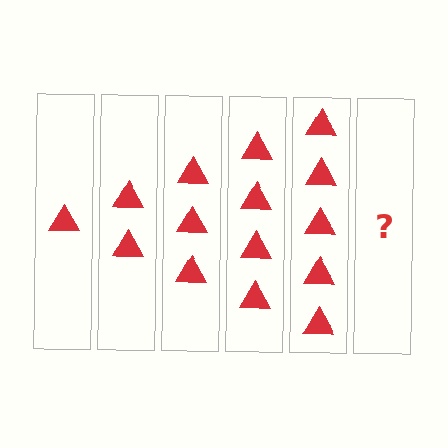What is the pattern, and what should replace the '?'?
The pattern is that each step adds one more triangle. The '?' should be 6 triangles.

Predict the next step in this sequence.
The next step is 6 triangles.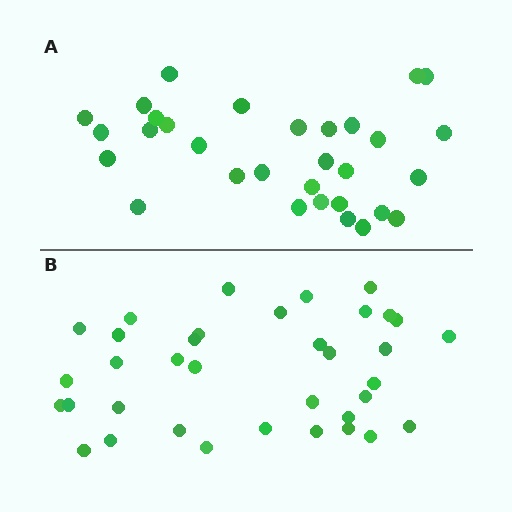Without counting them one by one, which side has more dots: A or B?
Region B (the bottom region) has more dots.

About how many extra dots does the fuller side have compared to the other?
Region B has about 5 more dots than region A.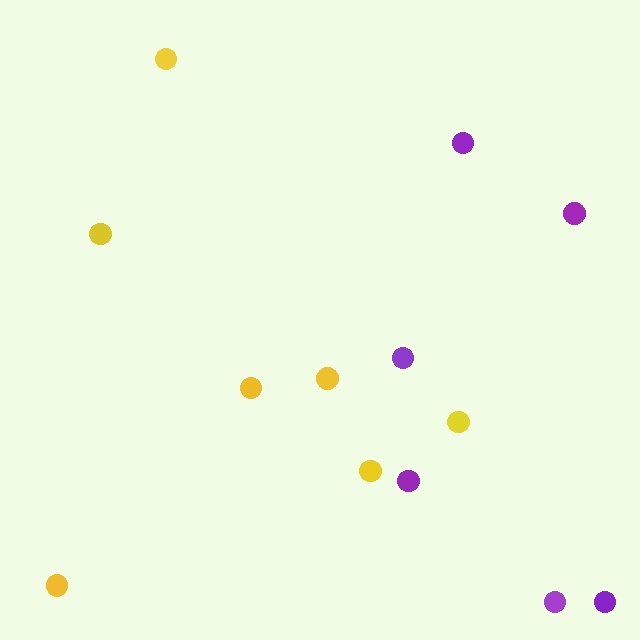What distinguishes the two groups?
There are 2 groups: one group of yellow circles (7) and one group of purple circles (6).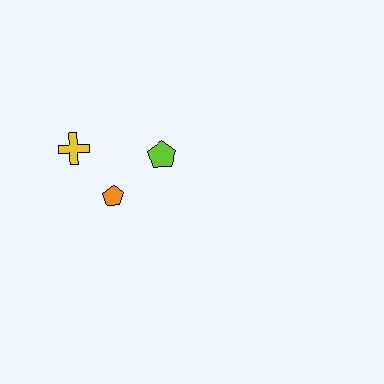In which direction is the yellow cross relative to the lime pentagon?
The yellow cross is to the left of the lime pentagon.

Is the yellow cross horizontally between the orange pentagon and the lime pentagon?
No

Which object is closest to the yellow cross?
The orange pentagon is closest to the yellow cross.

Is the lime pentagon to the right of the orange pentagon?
Yes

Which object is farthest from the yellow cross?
The lime pentagon is farthest from the yellow cross.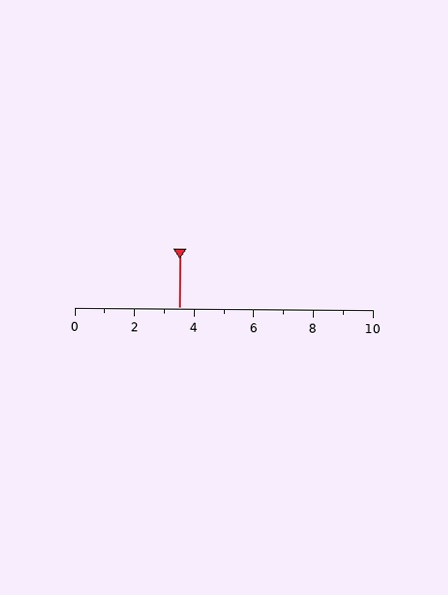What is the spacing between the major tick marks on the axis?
The major ticks are spaced 2 apart.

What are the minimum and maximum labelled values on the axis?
The axis runs from 0 to 10.